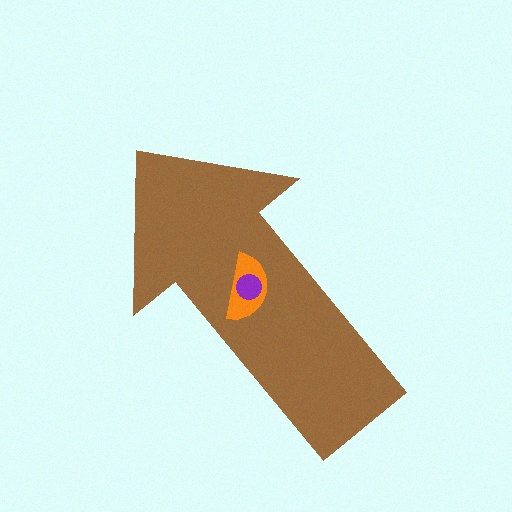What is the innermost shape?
The purple circle.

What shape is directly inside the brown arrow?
The orange semicircle.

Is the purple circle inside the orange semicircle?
Yes.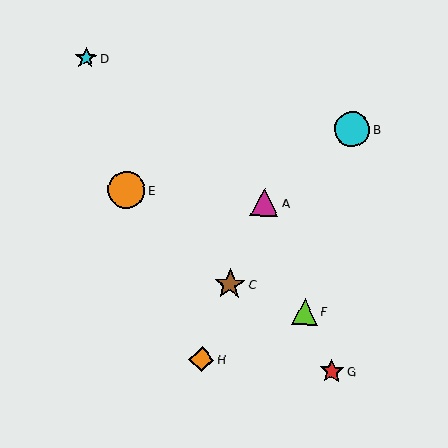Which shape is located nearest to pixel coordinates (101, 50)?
The cyan star (labeled D) at (86, 58) is nearest to that location.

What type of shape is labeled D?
Shape D is a cyan star.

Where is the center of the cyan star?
The center of the cyan star is at (86, 58).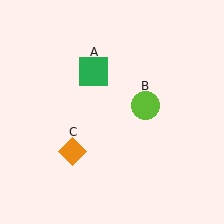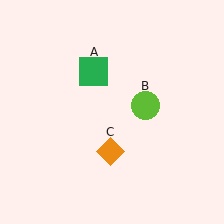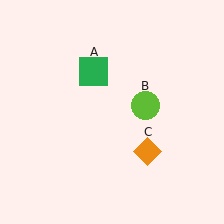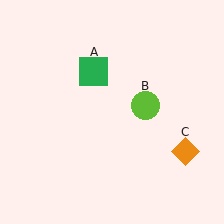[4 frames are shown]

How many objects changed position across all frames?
1 object changed position: orange diamond (object C).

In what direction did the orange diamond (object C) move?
The orange diamond (object C) moved right.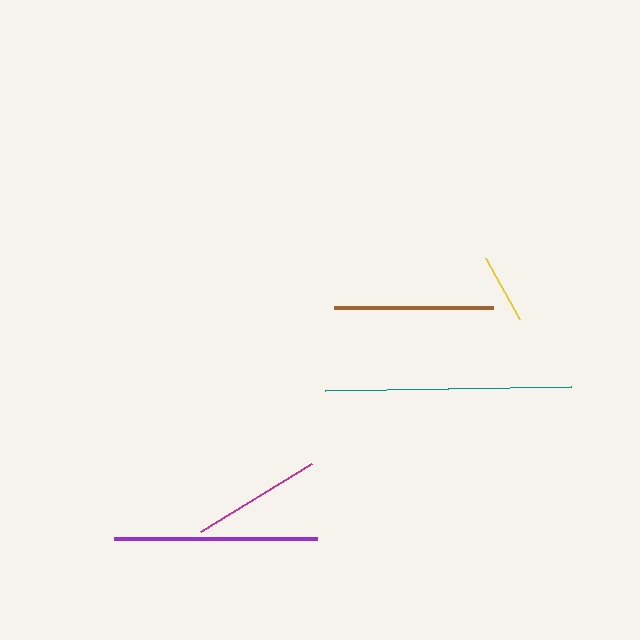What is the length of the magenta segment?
The magenta segment is approximately 130 pixels long.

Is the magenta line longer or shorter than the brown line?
The brown line is longer than the magenta line.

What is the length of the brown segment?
The brown segment is approximately 159 pixels long.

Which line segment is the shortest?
The yellow line is the shortest at approximately 70 pixels.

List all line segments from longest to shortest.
From longest to shortest: teal, purple, brown, magenta, yellow.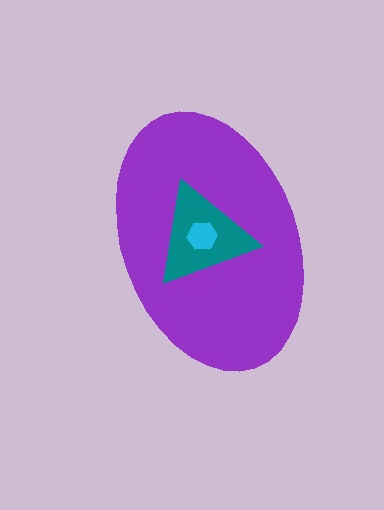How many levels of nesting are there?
3.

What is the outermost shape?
The purple ellipse.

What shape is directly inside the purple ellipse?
The teal triangle.